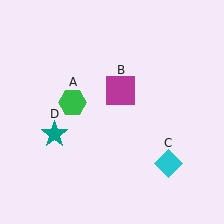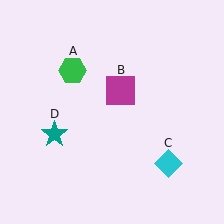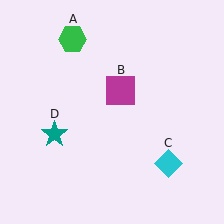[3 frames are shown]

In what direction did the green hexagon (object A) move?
The green hexagon (object A) moved up.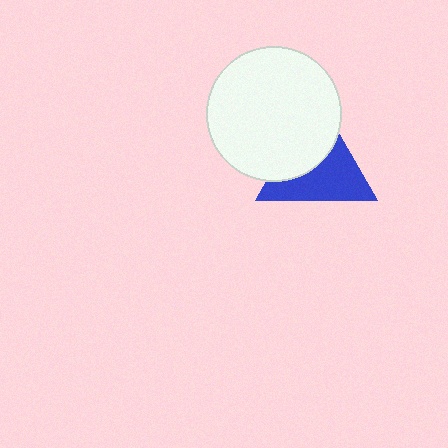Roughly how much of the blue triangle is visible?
About half of it is visible (roughly 56%).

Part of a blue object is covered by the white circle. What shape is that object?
It is a triangle.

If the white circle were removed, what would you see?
You would see the complete blue triangle.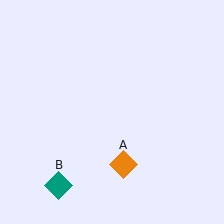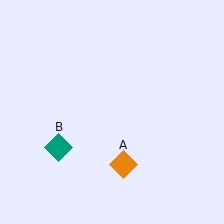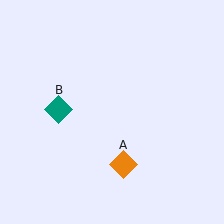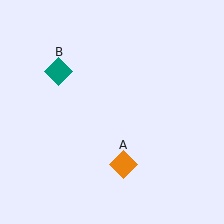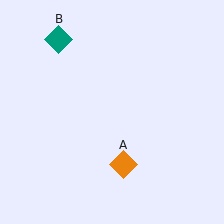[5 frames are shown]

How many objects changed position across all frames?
1 object changed position: teal diamond (object B).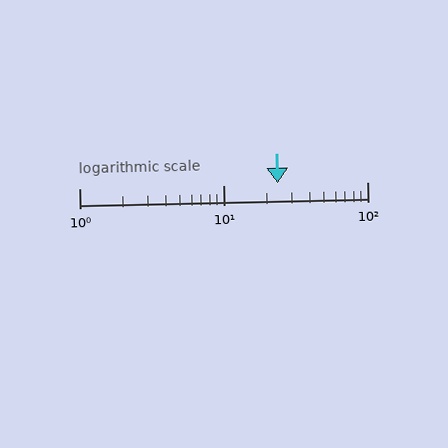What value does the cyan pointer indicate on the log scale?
The pointer indicates approximately 24.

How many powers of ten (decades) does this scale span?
The scale spans 2 decades, from 1 to 100.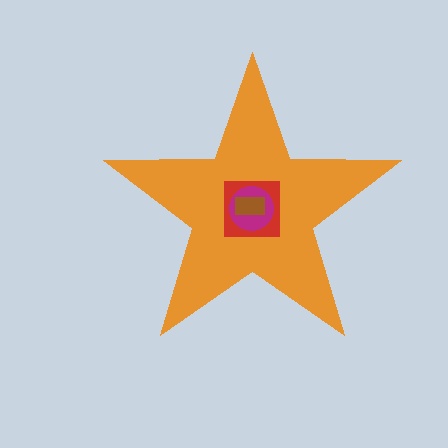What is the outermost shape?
The orange star.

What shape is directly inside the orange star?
The red square.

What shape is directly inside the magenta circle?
The brown rectangle.